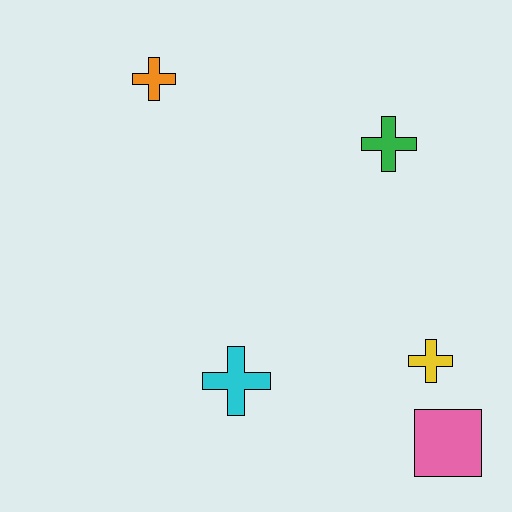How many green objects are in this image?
There is 1 green object.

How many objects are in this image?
There are 5 objects.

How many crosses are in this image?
There are 4 crosses.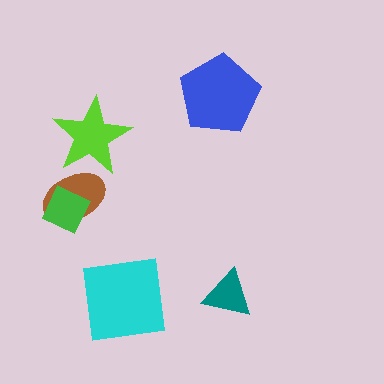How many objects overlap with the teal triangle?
0 objects overlap with the teal triangle.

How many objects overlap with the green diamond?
1 object overlaps with the green diamond.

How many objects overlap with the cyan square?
0 objects overlap with the cyan square.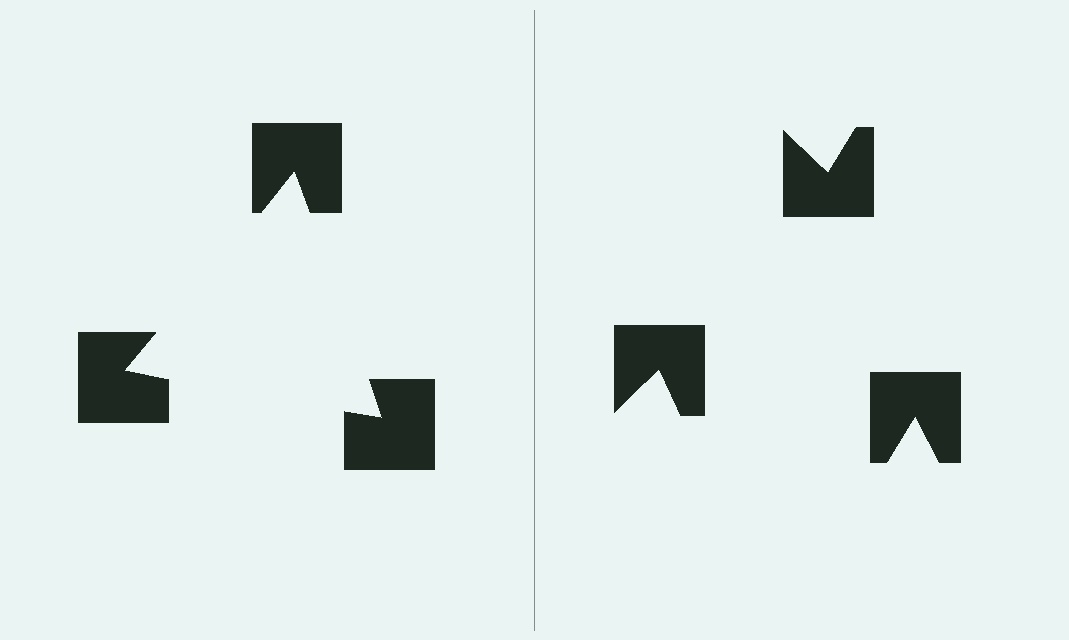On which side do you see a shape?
An illusory triangle appears on the left side. On the right side the wedge cuts are rotated, so no coherent shape forms.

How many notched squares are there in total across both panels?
6 — 3 on each side.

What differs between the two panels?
The notched squares are positioned identically on both sides; only the wedge orientations differ. On the left they align to a triangle; on the right they are misaligned.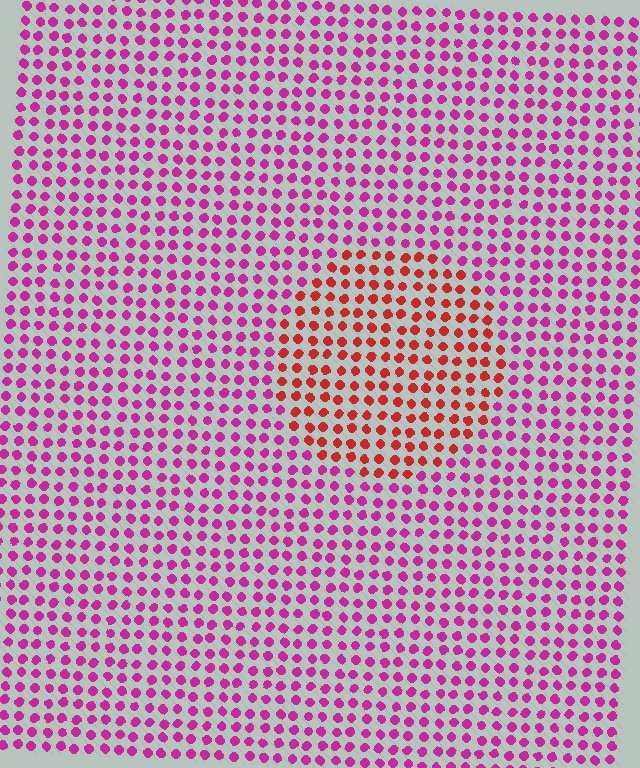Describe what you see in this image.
The image is filled with small magenta elements in a uniform arrangement. A circle-shaped region is visible where the elements are tinted to a slightly different hue, forming a subtle color boundary.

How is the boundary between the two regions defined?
The boundary is defined purely by a slight shift in hue (about 44 degrees). Spacing, size, and orientation are identical on both sides.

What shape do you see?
I see a circle.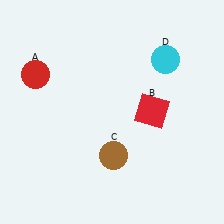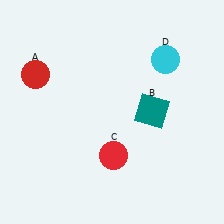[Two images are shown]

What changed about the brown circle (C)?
In Image 1, C is brown. In Image 2, it changed to red.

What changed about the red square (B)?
In Image 1, B is red. In Image 2, it changed to teal.